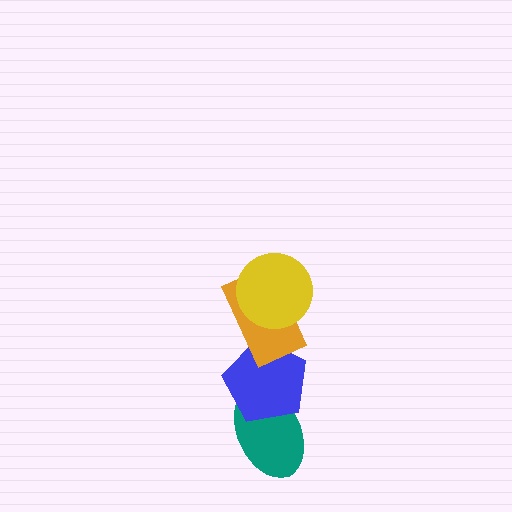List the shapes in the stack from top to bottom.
From top to bottom: the yellow circle, the orange rectangle, the blue pentagon, the teal ellipse.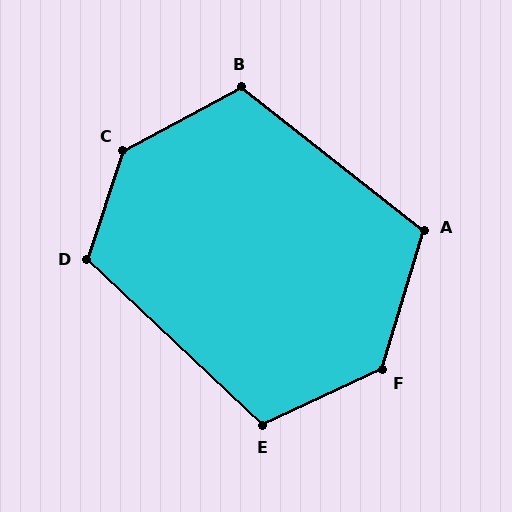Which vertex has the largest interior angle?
C, at approximately 137 degrees.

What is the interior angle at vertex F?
Approximately 132 degrees (obtuse).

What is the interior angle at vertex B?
Approximately 113 degrees (obtuse).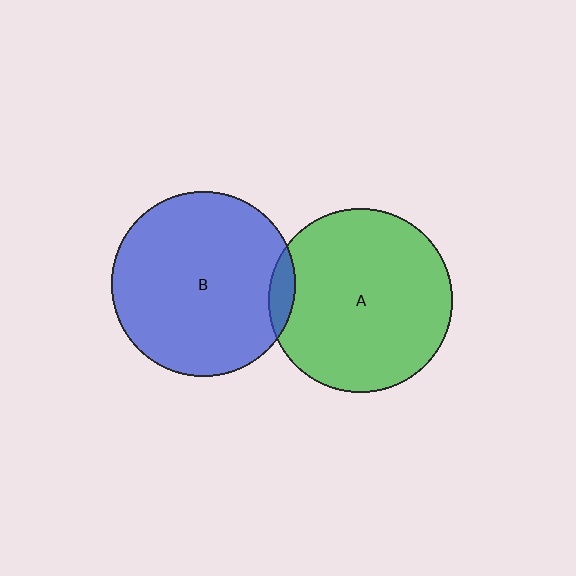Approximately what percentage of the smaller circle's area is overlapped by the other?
Approximately 5%.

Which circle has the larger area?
Circle B (blue).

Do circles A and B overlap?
Yes.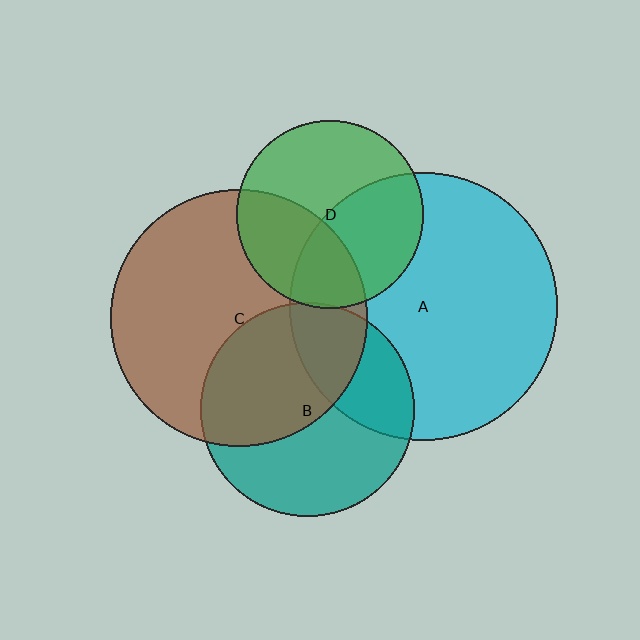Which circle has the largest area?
Circle A (cyan).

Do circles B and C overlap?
Yes.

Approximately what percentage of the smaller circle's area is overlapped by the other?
Approximately 50%.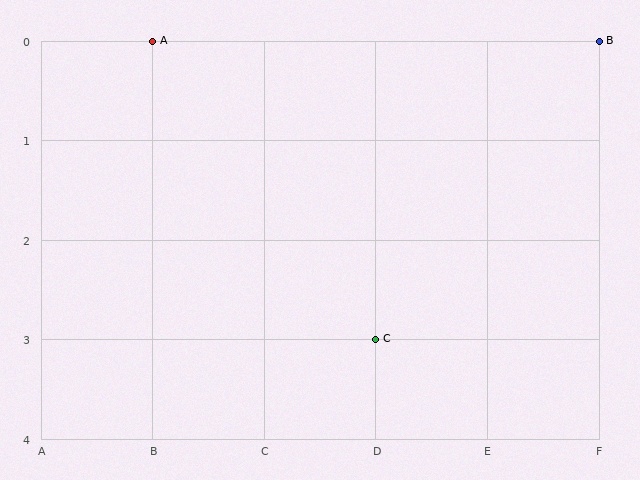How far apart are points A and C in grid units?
Points A and C are 2 columns and 3 rows apart (about 3.6 grid units diagonally).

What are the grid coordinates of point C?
Point C is at grid coordinates (D, 3).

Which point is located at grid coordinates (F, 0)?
Point B is at (F, 0).